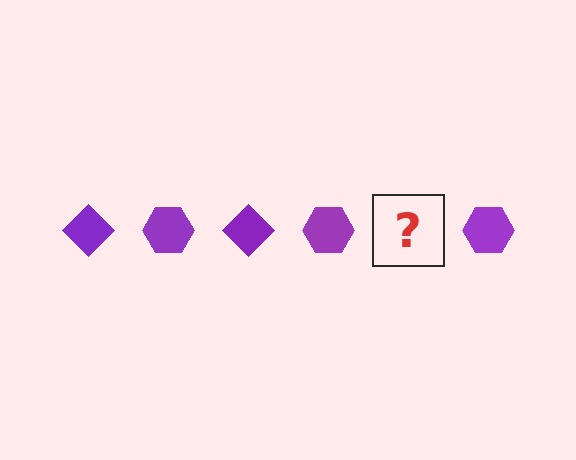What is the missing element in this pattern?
The missing element is a purple diamond.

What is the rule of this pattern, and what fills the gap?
The rule is that the pattern cycles through diamond, hexagon shapes in purple. The gap should be filled with a purple diamond.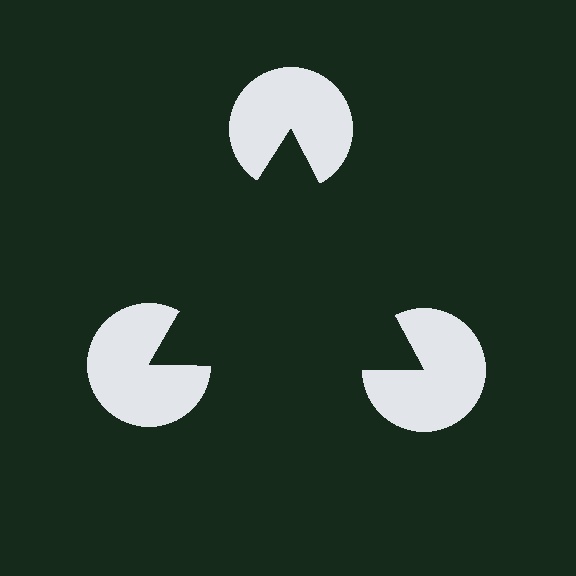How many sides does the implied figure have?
3 sides.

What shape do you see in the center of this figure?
An illusory triangle — its edges are inferred from the aligned wedge cuts in the pac-man discs, not physically drawn.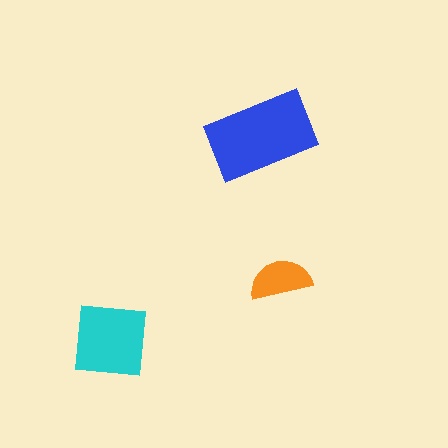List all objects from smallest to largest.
The orange semicircle, the cyan square, the blue rectangle.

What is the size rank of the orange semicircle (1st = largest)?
3rd.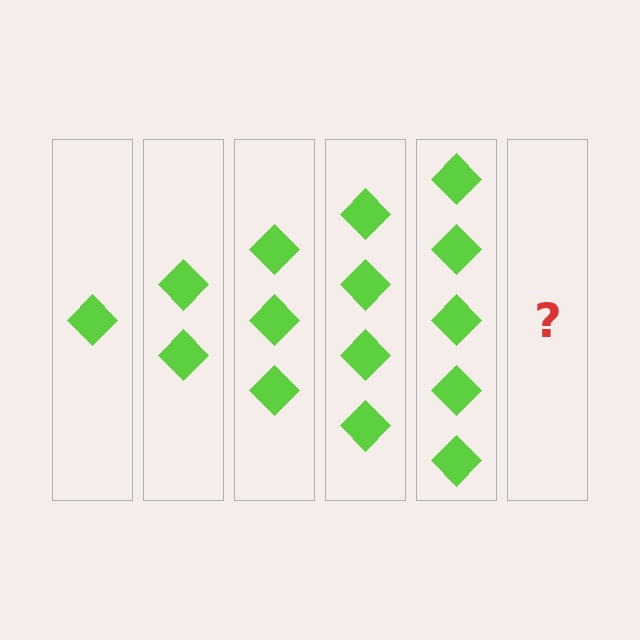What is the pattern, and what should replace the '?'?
The pattern is that each step adds one more diamond. The '?' should be 6 diamonds.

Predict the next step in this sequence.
The next step is 6 diamonds.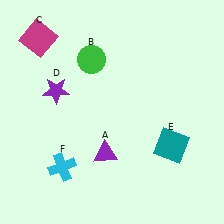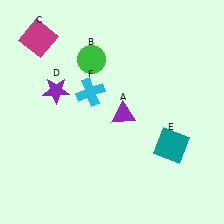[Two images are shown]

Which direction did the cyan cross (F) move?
The cyan cross (F) moved up.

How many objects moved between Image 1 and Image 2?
2 objects moved between the two images.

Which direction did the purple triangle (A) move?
The purple triangle (A) moved up.